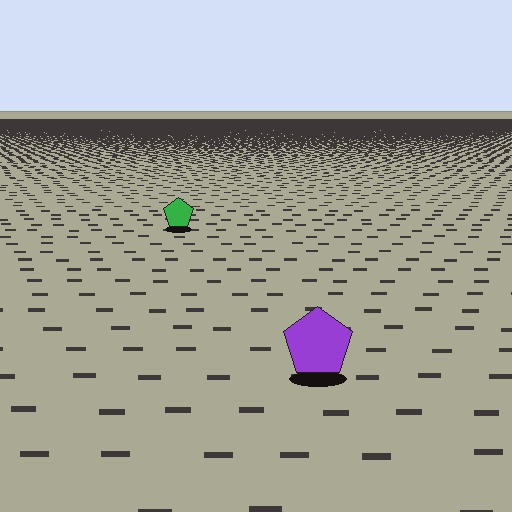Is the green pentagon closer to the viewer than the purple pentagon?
No. The purple pentagon is closer — you can tell from the texture gradient: the ground texture is coarser near it.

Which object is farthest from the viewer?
The green pentagon is farthest from the viewer. It appears smaller and the ground texture around it is denser.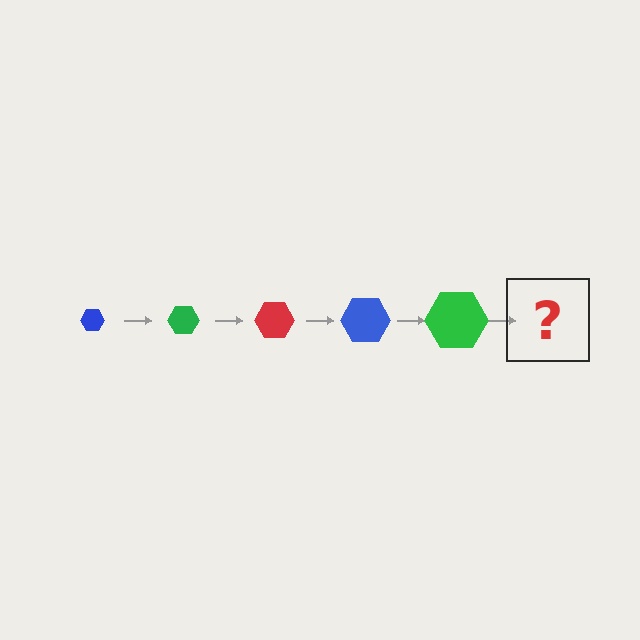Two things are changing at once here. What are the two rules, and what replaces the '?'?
The two rules are that the hexagon grows larger each step and the color cycles through blue, green, and red. The '?' should be a red hexagon, larger than the previous one.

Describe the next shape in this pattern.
It should be a red hexagon, larger than the previous one.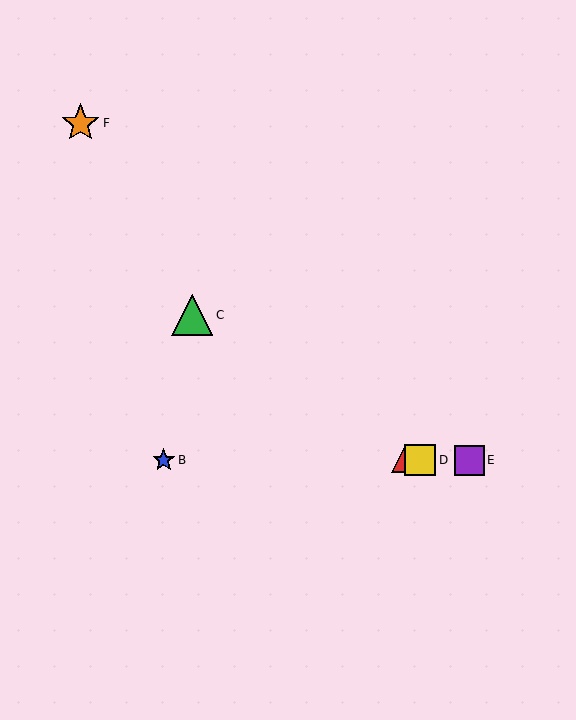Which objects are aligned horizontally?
Objects A, B, D, E are aligned horizontally.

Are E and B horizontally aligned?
Yes, both are at y≈460.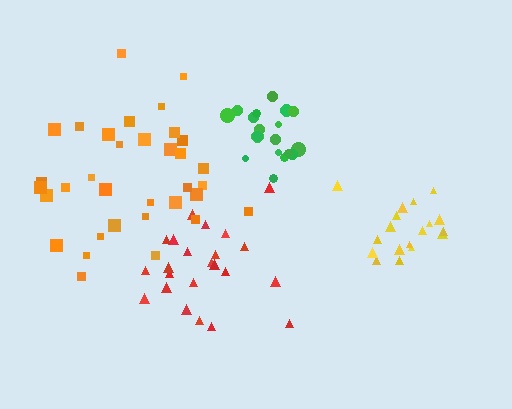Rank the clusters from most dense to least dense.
green, yellow, orange, red.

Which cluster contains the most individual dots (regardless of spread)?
Orange (35).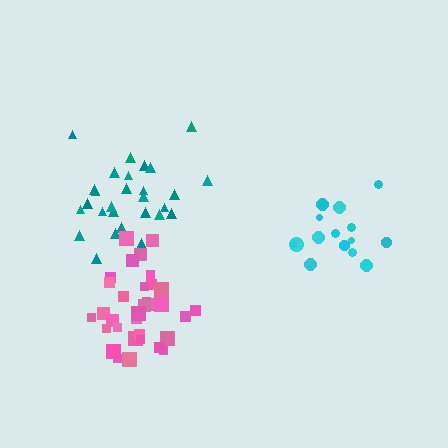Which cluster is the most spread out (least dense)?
Teal.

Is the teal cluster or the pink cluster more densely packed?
Pink.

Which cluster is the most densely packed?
Pink.